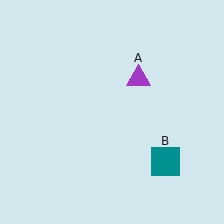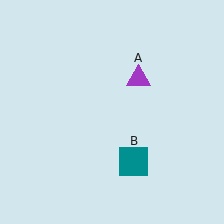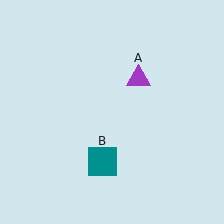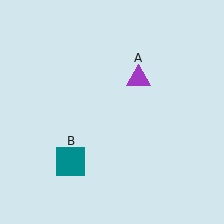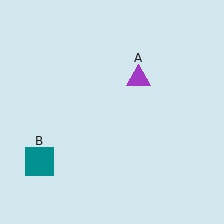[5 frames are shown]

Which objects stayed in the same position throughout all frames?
Purple triangle (object A) remained stationary.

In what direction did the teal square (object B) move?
The teal square (object B) moved left.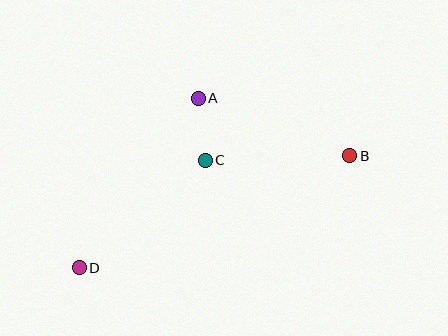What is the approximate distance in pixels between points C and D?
The distance between C and D is approximately 166 pixels.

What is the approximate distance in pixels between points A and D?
The distance between A and D is approximately 207 pixels.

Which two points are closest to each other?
Points A and C are closest to each other.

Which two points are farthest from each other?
Points B and D are farthest from each other.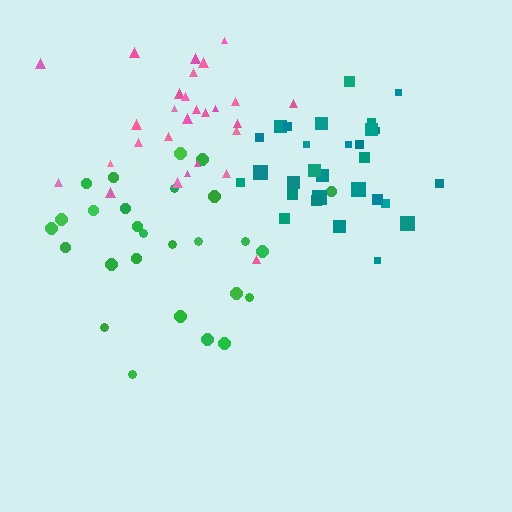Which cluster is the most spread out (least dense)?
Green.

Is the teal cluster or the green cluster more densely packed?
Teal.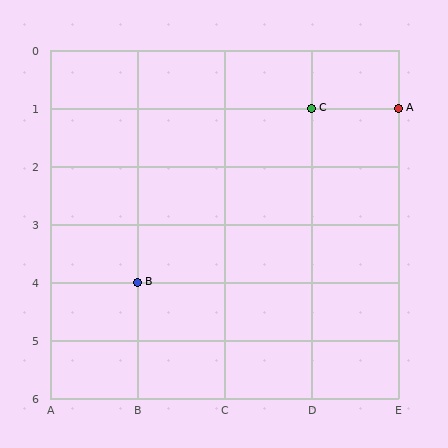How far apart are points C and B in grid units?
Points C and B are 2 columns and 3 rows apart (about 3.6 grid units diagonally).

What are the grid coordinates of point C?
Point C is at grid coordinates (D, 1).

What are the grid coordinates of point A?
Point A is at grid coordinates (E, 1).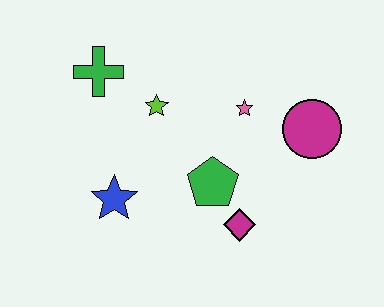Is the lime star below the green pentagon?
No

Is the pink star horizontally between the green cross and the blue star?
No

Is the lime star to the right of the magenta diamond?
No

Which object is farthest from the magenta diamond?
The green cross is farthest from the magenta diamond.